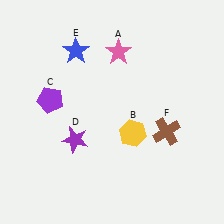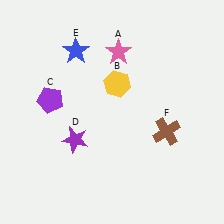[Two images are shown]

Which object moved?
The yellow hexagon (B) moved up.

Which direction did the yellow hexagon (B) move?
The yellow hexagon (B) moved up.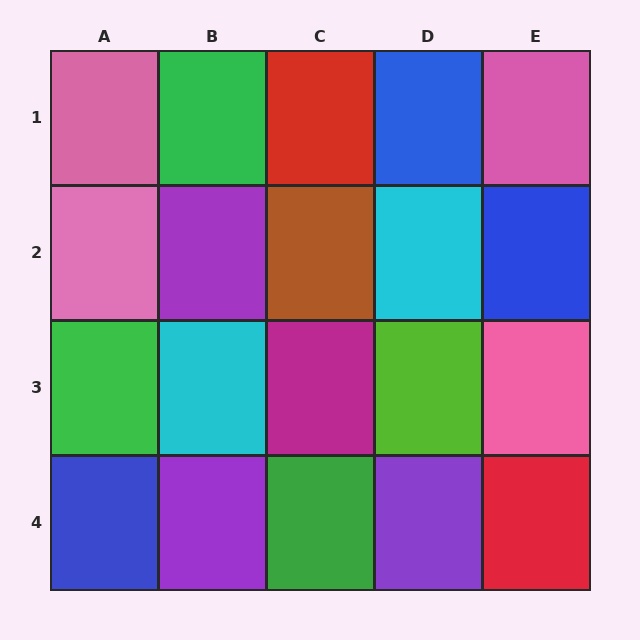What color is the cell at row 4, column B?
Purple.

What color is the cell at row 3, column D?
Lime.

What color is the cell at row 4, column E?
Red.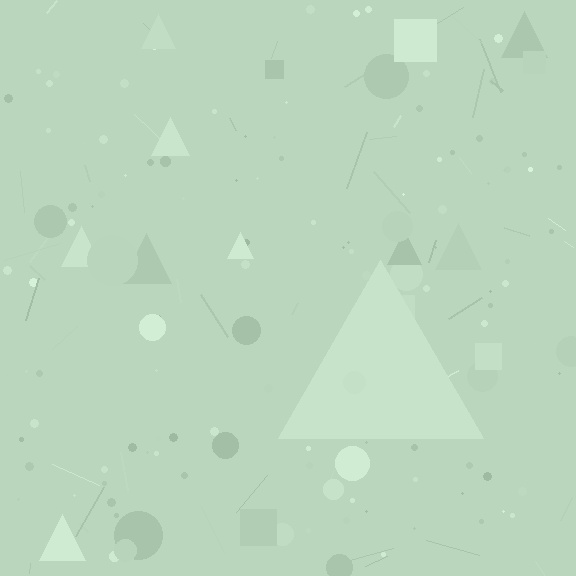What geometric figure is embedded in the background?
A triangle is embedded in the background.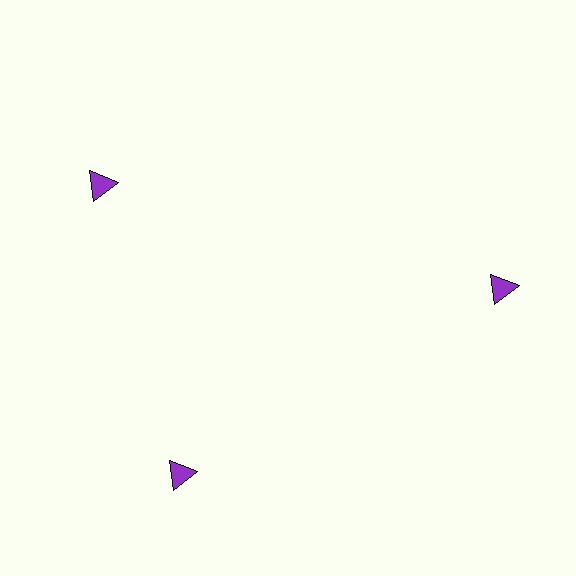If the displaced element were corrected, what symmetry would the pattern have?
It would have 3-fold rotational symmetry — the pattern would map onto itself every 120 degrees.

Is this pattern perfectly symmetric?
No. The 3 purple triangles are arranged in a ring, but one element near the 11 o'clock position is rotated out of alignment along the ring, breaking the 3-fold rotational symmetry.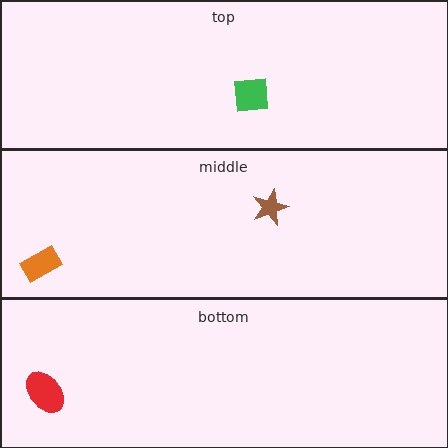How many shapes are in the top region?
1.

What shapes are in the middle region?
The brown star, the orange rectangle.